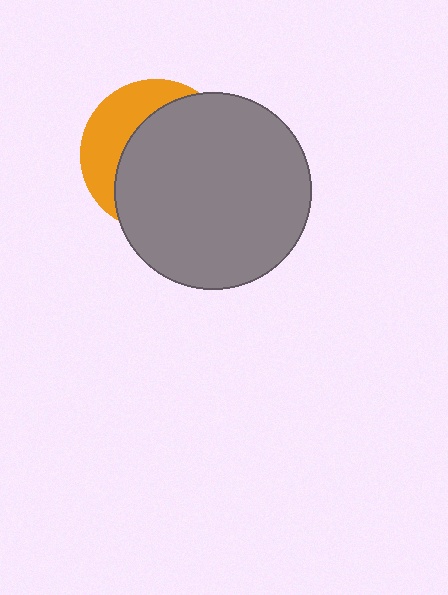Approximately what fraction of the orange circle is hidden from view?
Roughly 67% of the orange circle is hidden behind the gray circle.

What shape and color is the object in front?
The object in front is a gray circle.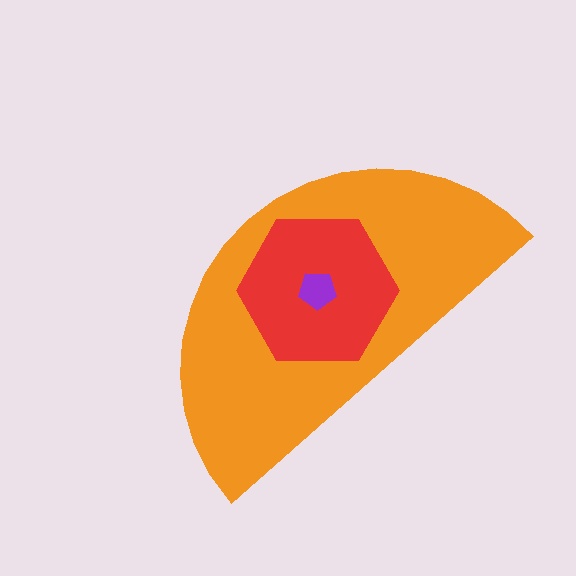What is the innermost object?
The purple pentagon.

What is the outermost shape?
The orange semicircle.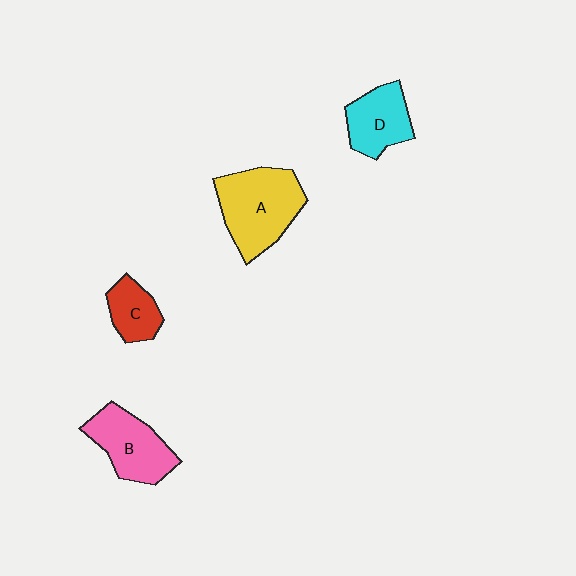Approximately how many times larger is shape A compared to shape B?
Approximately 1.3 times.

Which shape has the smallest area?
Shape C (red).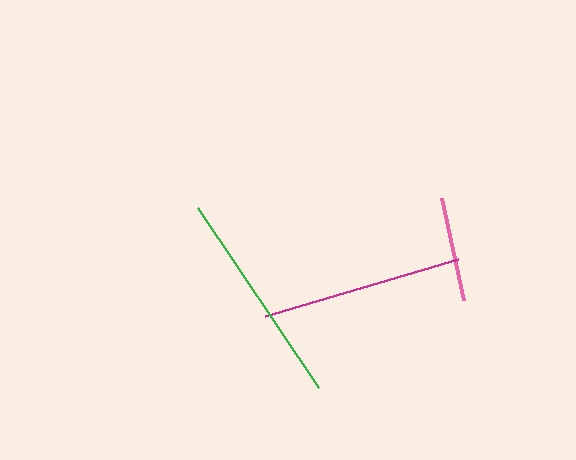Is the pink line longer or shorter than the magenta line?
The magenta line is longer than the pink line.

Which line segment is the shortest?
The pink line is the shortest at approximately 105 pixels.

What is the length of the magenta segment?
The magenta segment is approximately 201 pixels long.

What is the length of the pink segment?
The pink segment is approximately 105 pixels long.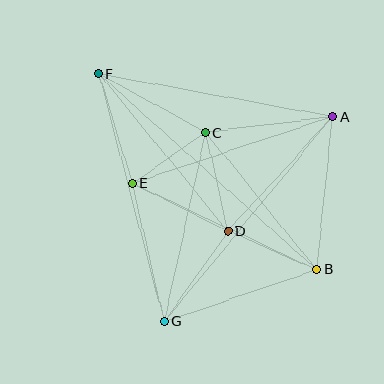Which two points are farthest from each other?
Points B and F are farthest from each other.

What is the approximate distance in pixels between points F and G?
The distance between F and G is approximately 256 pixels.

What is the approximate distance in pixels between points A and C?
The distance between A and C is approximately 128 pixels.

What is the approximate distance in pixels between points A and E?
The distance between A and E is approximately 211 pixels.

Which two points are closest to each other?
Points C and E are closest to each other.